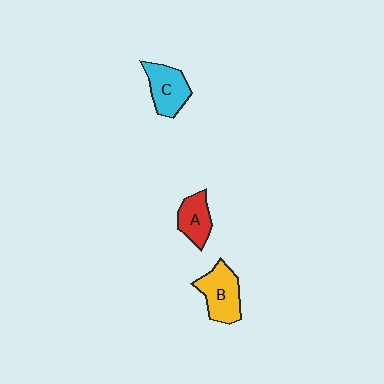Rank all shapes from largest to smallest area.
From largest to smallest: B (yellow), C (cyan), A (red).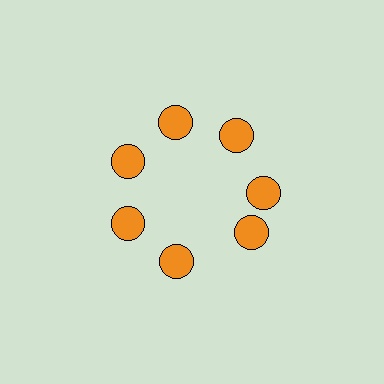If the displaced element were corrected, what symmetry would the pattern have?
It would have 7-fold rotational symmetry — the pattern would map onto itself every 51 degrees.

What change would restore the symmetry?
The symmetry would be restored by rotating it back into even spacing with its neighbors so that all 7 circles sit at equal angles and equal distance from the center.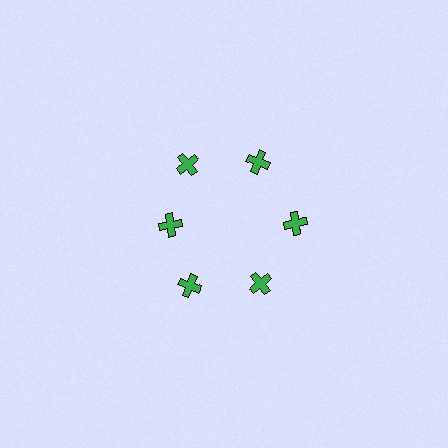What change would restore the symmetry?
The symmetry would be restored by moving it outward, back onto the ring so that all 6 crosses sit at equal angles and equal distance from the center.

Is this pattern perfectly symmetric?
No. The 6 green crosses are arranged in a ring, but one element near the 9 o'clock position is pulled inward toward the center, breaking the 6-fold rotational symmetry.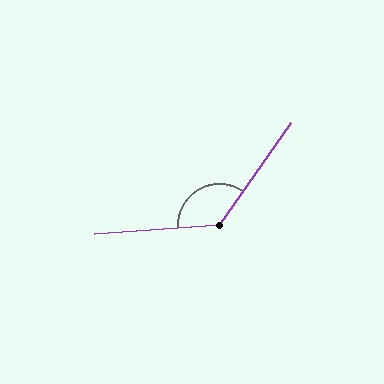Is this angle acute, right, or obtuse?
It is obtuse.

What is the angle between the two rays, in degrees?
Approximately 129 degrees.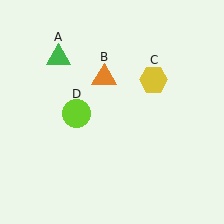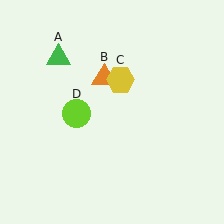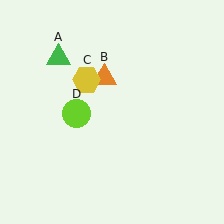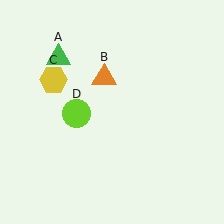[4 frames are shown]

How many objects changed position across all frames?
1 object changed position: yellow hexagon (object C).